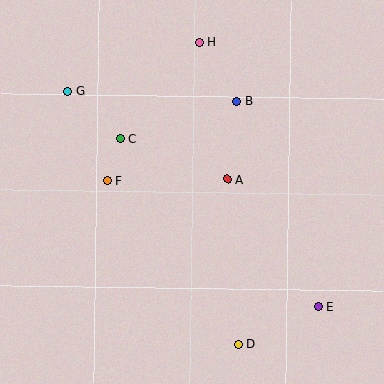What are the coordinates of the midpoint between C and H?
The midpoint between C and H is at (160, 90).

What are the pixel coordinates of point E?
Point E is at (319, 307).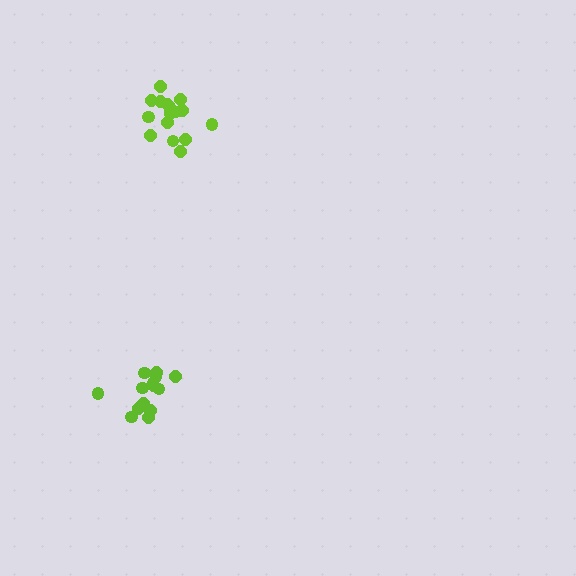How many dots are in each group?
Group 1: 16 dots, Group 2: 14 dots (30 total).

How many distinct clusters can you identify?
There are 2 distinct clusters.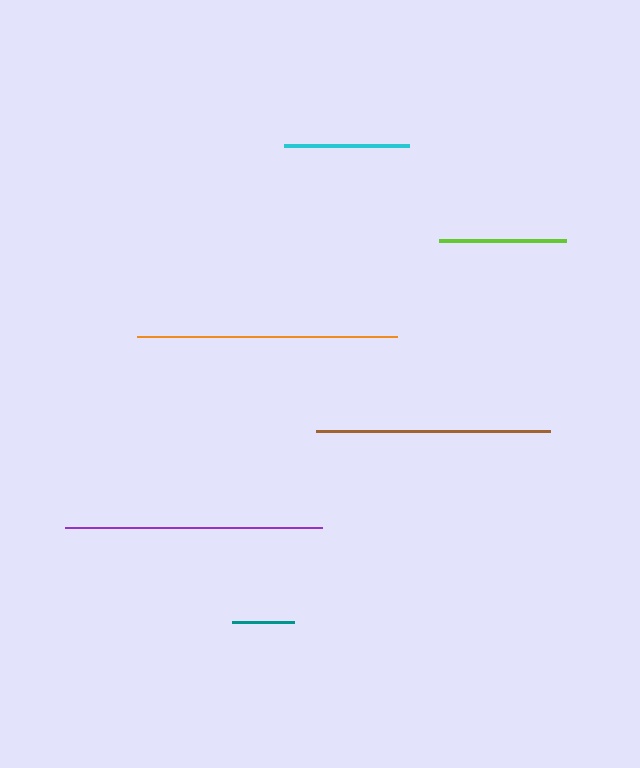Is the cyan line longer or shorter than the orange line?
The orange line is longer than the cyan line.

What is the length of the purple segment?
The purple segment is approximately 256 pixels long.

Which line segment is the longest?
The orange line is the longest at approximately 260 pixels.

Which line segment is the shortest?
The teal line is the shortest at approximately 62 pixels.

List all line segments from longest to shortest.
From longest to shortest: orange, purple, brown, lime, cyan, teal.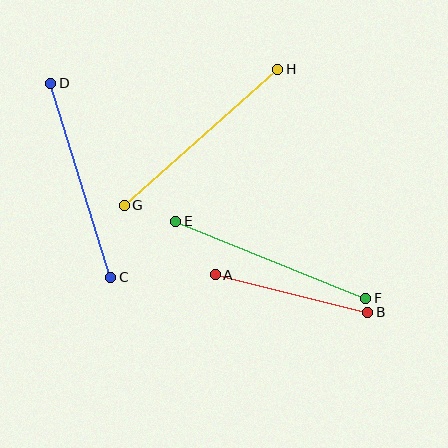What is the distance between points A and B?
The distance is approximately 157 pixels.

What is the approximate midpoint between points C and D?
The midpoint is at approximately (81, 180) pixels.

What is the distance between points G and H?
The distance is approximately 205 pixels.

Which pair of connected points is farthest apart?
Points G and H are farthest apart.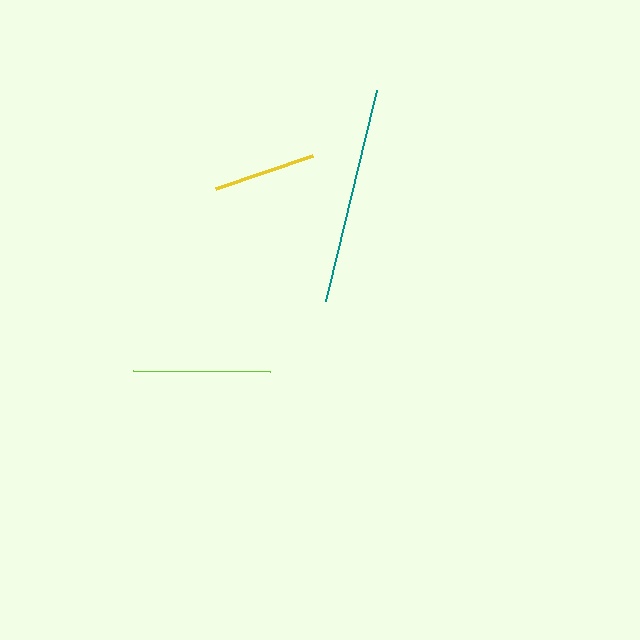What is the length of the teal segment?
The teal segment is approximately 217 pixels long.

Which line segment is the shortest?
The yellow line is the shortest at approximately 103 pixels.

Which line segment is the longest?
The teal line is the longest at approximately 217 pixels.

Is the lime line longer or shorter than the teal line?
The teal line is longer than the lime line.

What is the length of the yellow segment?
The yellow segment is approximately 103 pixels long.